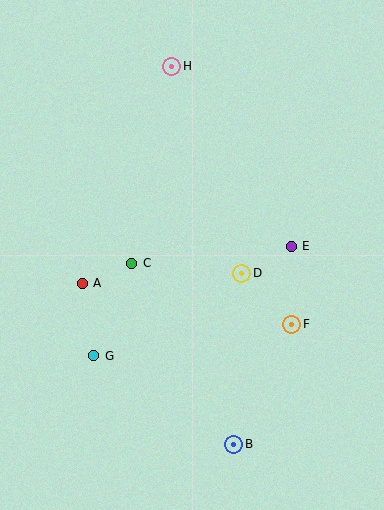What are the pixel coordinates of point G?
Point G is at (94, 356).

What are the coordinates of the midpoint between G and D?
The midpoint between G and D is at (168, 314).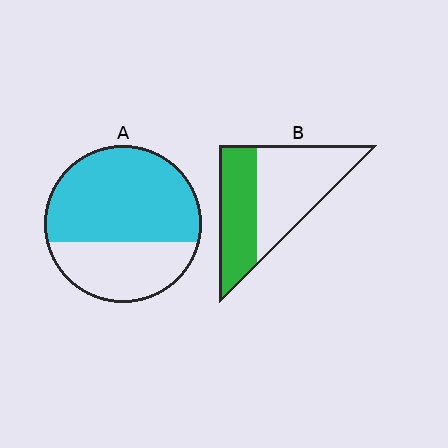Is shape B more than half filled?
No.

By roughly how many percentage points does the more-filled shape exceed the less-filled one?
By roughly 20 percentage points (A over B).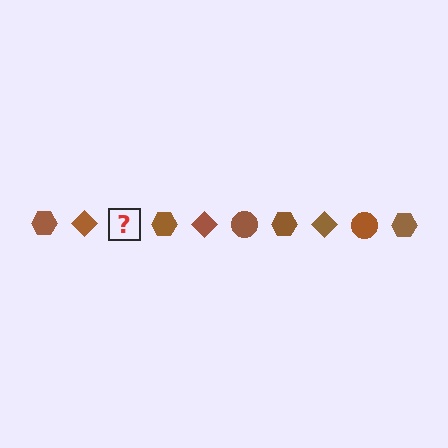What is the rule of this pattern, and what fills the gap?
The rule is that the pattern cycles through hexagon, diamond, circle shapes in brown. The gap should be filled with a brown circle.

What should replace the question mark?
The question mark should be replaced with a brown circle.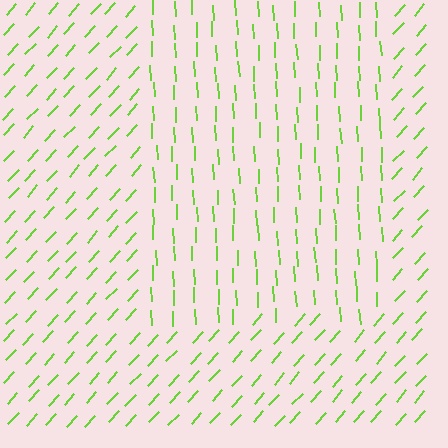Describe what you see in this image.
The image is filled with small lime line segments. A rectangle region in the image has lines oriented differently from the surrounding lines, creating a visible texture boundary.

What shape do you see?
I see a rectangle.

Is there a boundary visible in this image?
Yes, there is a texture boundary formed by a change in line orientation.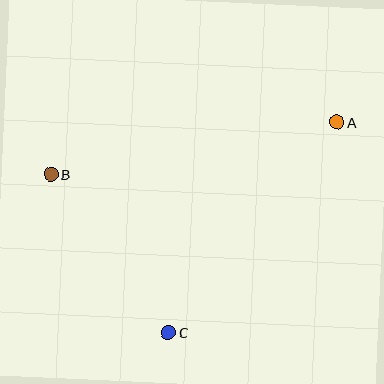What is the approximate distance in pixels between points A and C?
The distance between A and C is approximately 269 pixels.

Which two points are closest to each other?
Points B and C are closest to each other.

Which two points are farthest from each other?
Points A and B are farthest from each other.